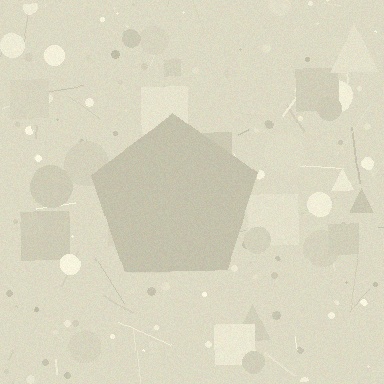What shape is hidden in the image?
A pentagon is hidden in the image.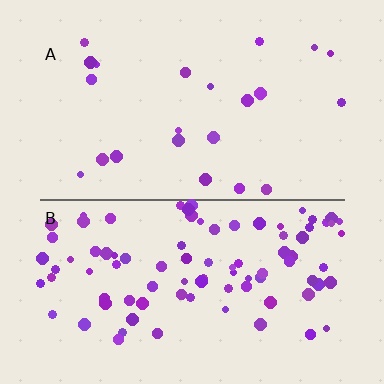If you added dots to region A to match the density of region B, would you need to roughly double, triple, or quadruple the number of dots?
Approximately quadruple.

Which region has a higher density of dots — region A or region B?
B (the bottom).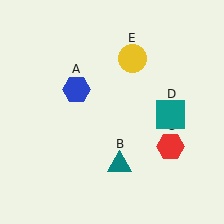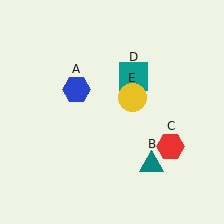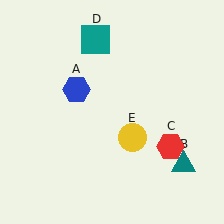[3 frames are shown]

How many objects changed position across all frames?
3 objects changed position: teal triangle (object B), teal square (object D), yellow circle (object E).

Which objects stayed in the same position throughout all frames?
Blue hexagon (object A) and red hexagon (object C) remained stationary.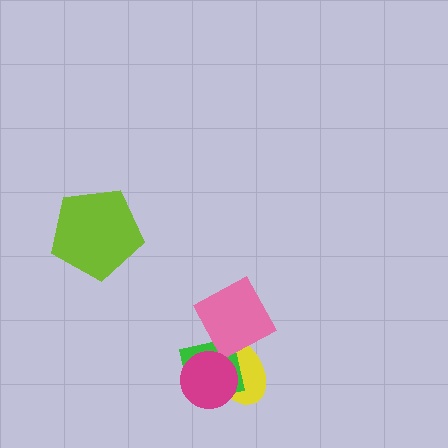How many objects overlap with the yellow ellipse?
3 objects overlap with the yellow ellipse.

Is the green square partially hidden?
Yes, it is partially covered by another shape.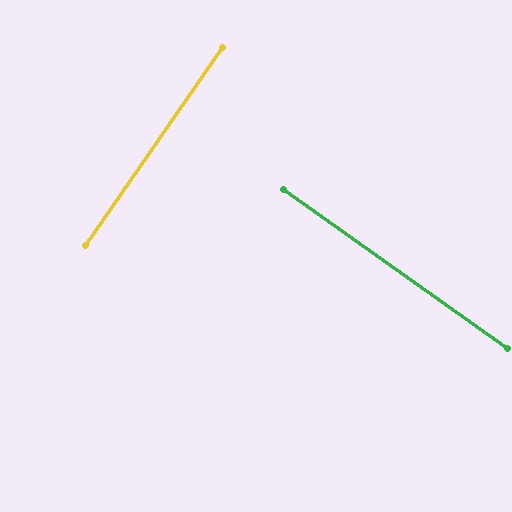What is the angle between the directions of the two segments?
Approximately 89 degrees.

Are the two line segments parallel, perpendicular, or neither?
Perpendicular — they meet at approximately 89°.